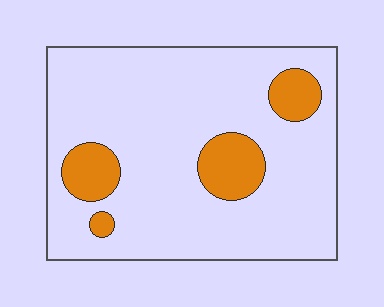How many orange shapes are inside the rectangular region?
4.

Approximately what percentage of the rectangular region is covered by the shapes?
Approximately 15%.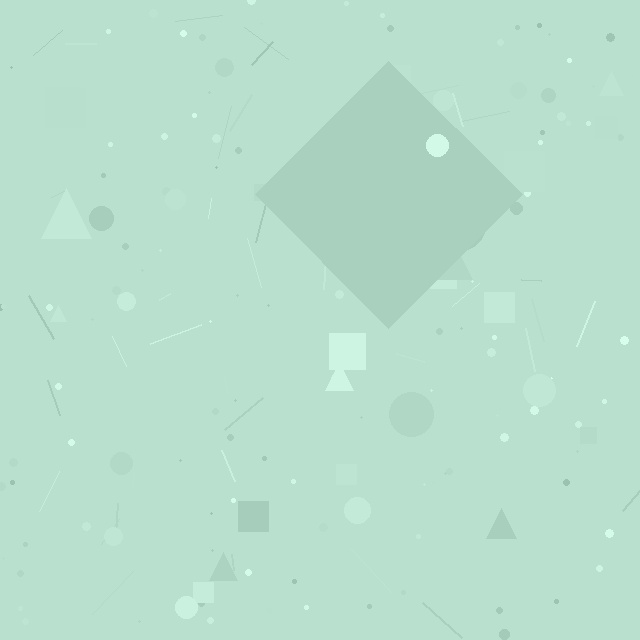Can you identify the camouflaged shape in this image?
The camouflaged shape is a diamond.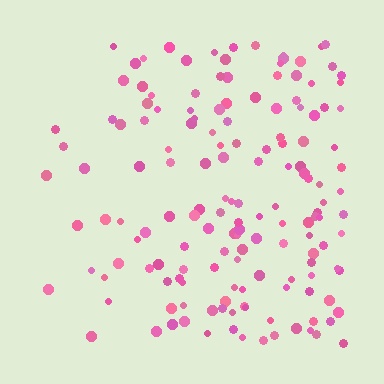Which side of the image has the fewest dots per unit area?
The left.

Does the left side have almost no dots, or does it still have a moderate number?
Still a moderate number, just noticeably fewer than the right.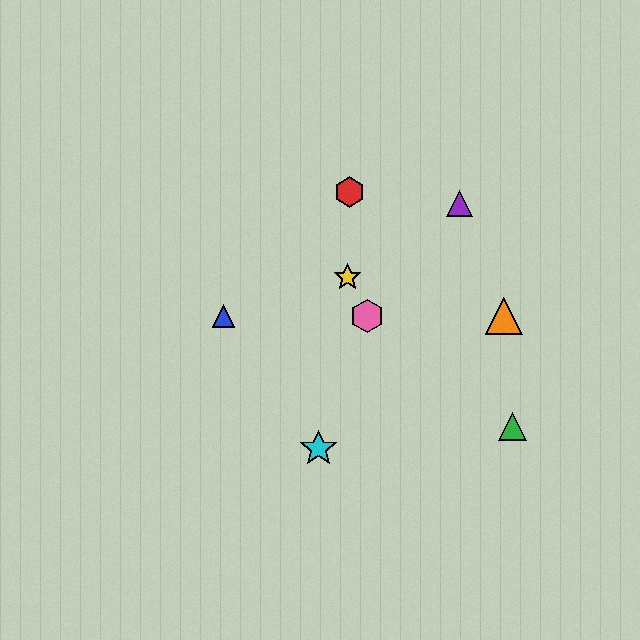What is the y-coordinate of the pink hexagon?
The pink hexagon is at y≈316.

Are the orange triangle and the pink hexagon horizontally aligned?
Yes, both are at y≈316.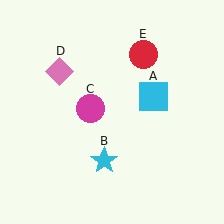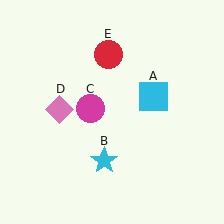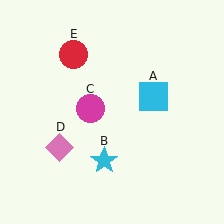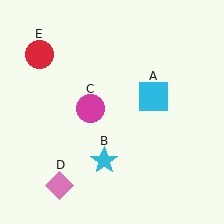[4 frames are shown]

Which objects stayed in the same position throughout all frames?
Cyan square (object A) and cyan star (object B) and magenta circle (object C) remained stationary.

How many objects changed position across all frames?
2 objects changed position: pink diamond (object D), red circle (object E).